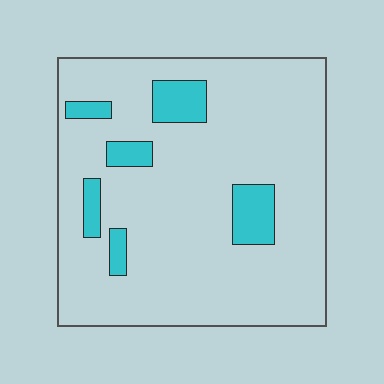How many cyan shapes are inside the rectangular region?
6.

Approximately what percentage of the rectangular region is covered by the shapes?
Approximately 10%.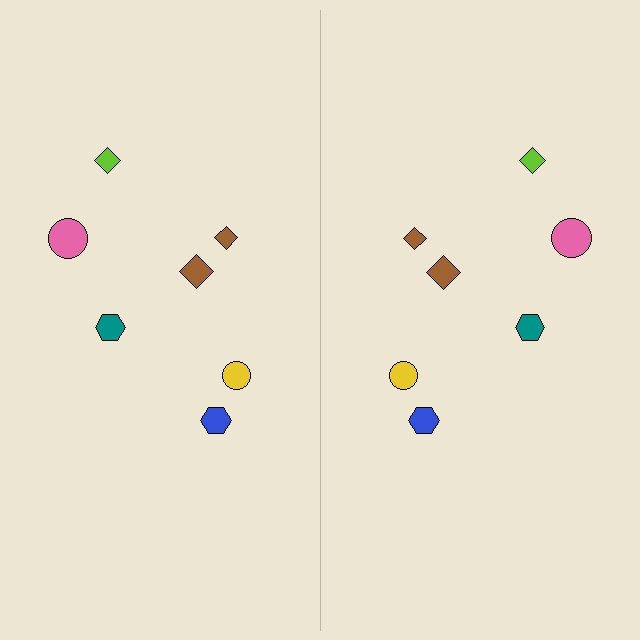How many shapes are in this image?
There are 14 shapes in this image.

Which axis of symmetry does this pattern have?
The pattern has a vertical axis of symmetry running through the center of the image.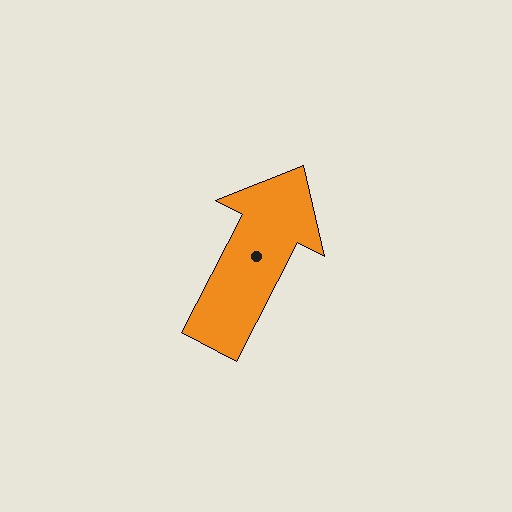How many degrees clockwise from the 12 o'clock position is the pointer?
Approximately 27 degrees.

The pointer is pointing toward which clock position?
Roughly 1 o'clock.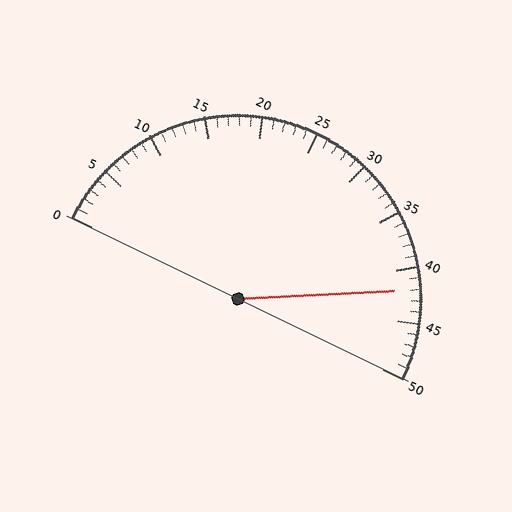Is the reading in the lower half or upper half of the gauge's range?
The reading is in the upper half of the range (0 to 50).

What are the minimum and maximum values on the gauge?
The gauge ranges from 0 to 50.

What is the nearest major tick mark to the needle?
The nearest major tick mark is 40.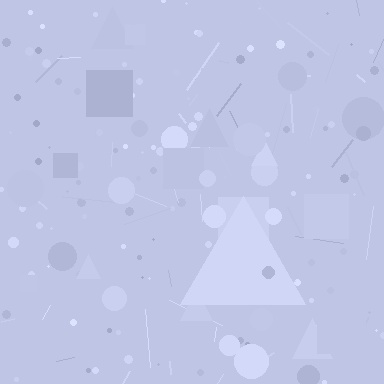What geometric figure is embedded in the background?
A triangle is embedded in the background.